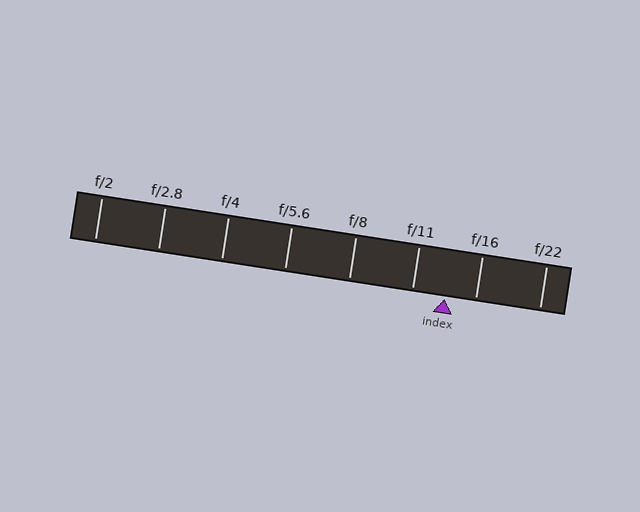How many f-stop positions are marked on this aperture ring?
There are 8 f-stop positions marked.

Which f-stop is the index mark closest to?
The index mark is closest to f/16.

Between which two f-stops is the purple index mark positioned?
The index mark is between f/11 and f/16.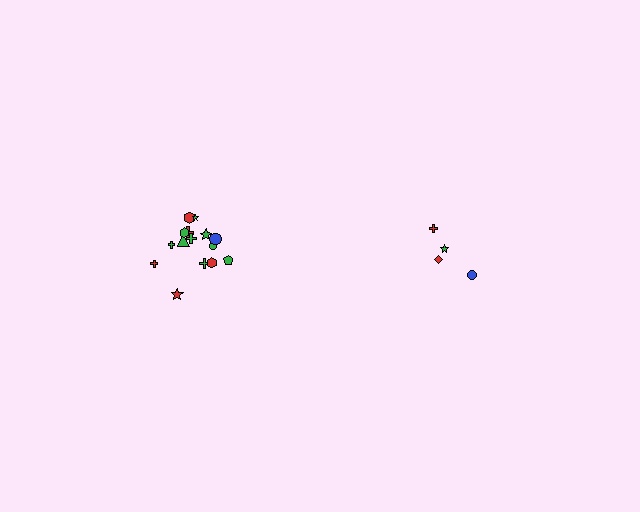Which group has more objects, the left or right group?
The left group.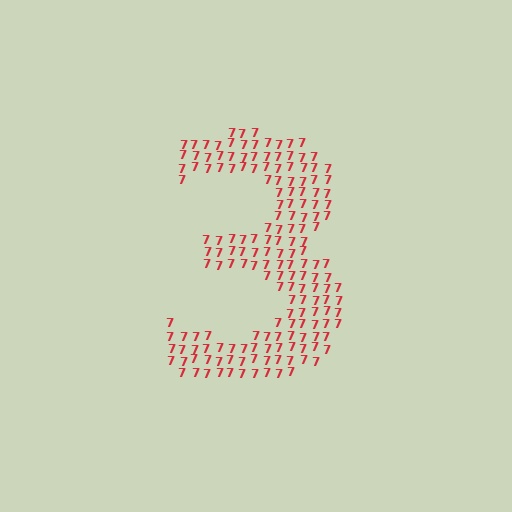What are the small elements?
The small elements are digit 7's.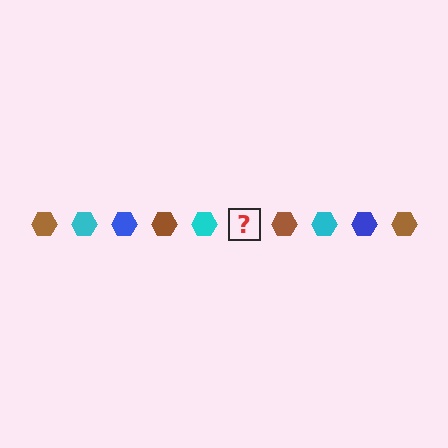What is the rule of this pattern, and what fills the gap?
The rule is that the pattern cycles through brown, cyan, blue hexagons. The gap should be filled with a blue hexagon.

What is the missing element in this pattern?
The missing element is a blue hexagon.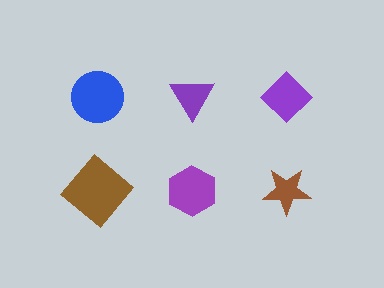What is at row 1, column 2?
A purple triangle.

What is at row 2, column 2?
A purple hexagon.